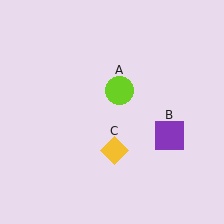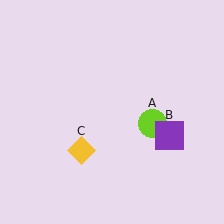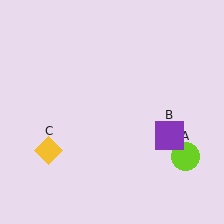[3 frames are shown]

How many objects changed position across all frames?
2 objects changed position: lime circle (object A), yellow diamond (object C).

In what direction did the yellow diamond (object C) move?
The yellow diamond (object C) moved left.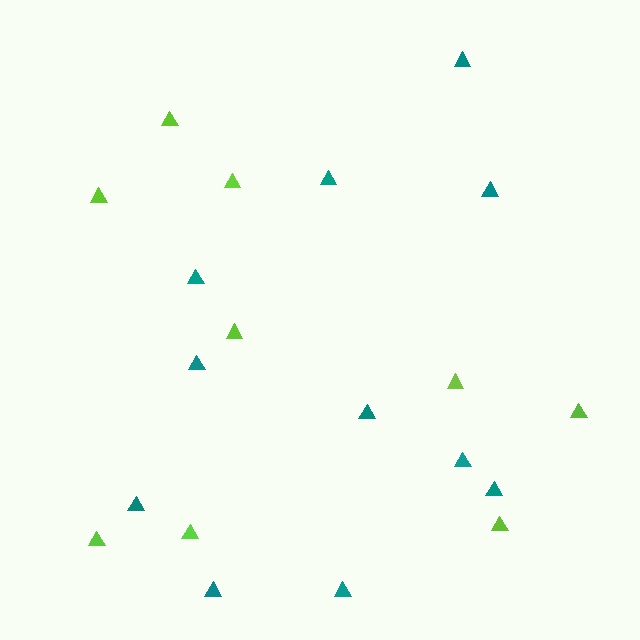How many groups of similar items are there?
There are 2 groups: one group of lime triangles (9) and one group of teal triangles (11).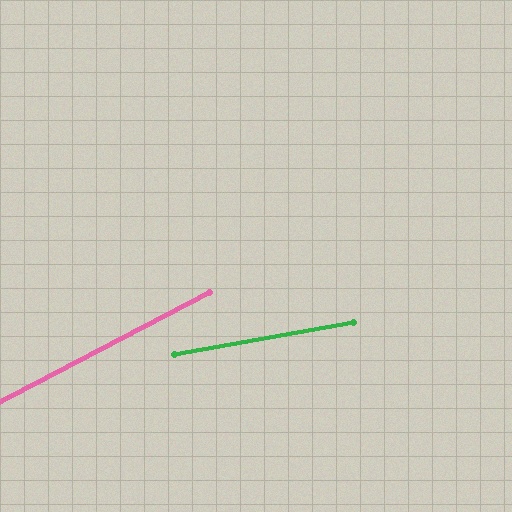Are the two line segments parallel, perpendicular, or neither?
Neither parallel nor perpendicular — they differ by about 17°.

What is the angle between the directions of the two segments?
Approximately 17 degrees.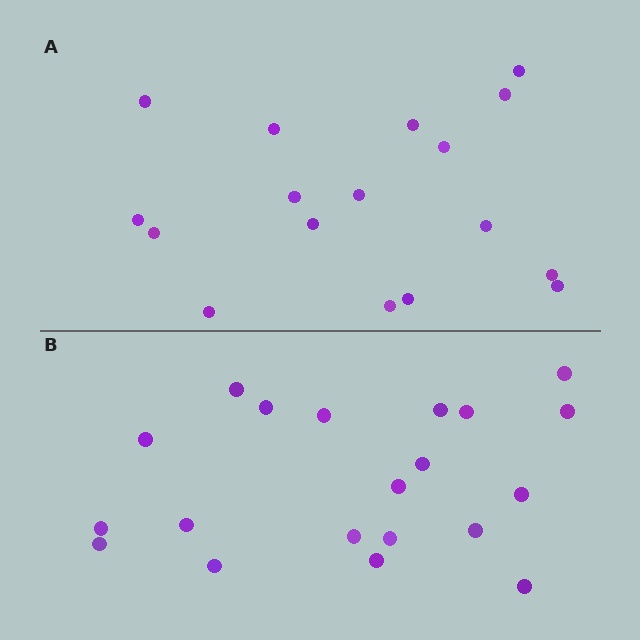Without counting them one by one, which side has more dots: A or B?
Region B (the bottom region) has more dots.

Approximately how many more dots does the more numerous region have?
Region B has just a few more — roughly 2 or 3 more dots than region A.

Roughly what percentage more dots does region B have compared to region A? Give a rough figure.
About 20% more.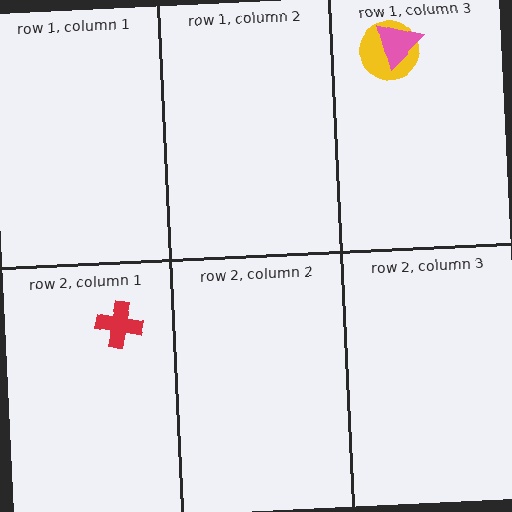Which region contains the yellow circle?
The row 1, column 3 region.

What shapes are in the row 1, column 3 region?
The yellow circle, the pink triangle.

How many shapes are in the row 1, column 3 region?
2.